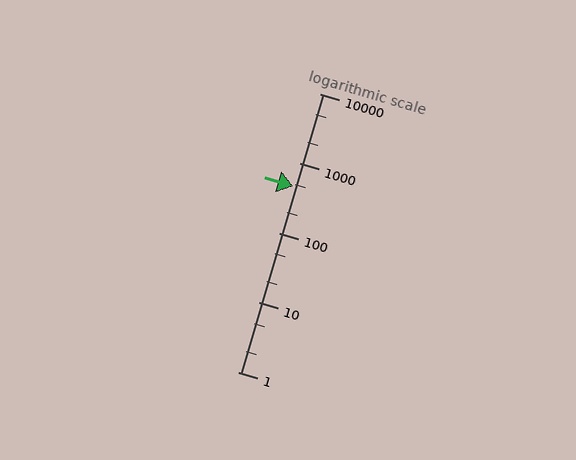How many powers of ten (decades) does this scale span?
The scale spans 4 decades, from 1 to 10000.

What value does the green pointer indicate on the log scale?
The pointer indicates approximately 470.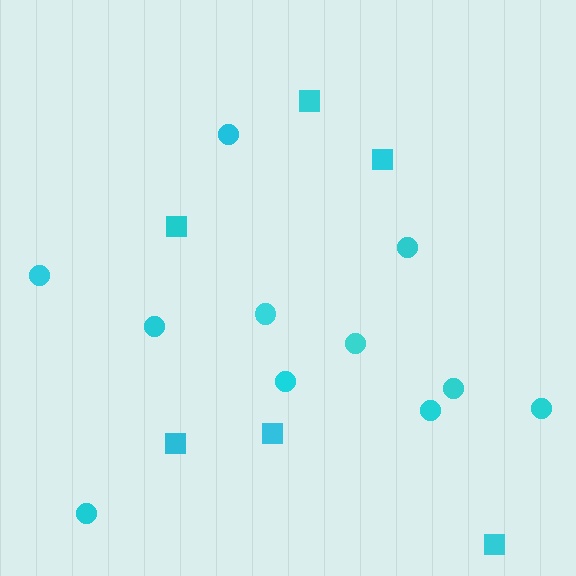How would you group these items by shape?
There are 2 groups: one group of circles (11) and one group of squares (6).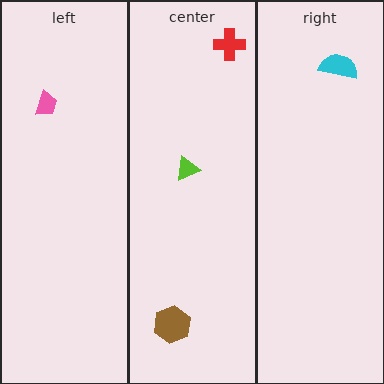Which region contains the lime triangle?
The center region.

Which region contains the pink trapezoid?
The left region.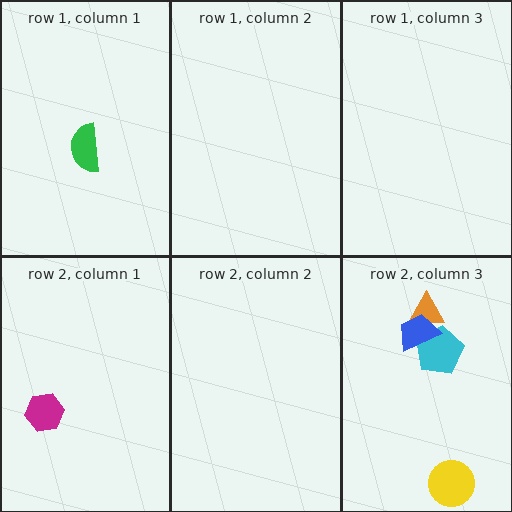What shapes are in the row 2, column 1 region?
The magenta hexagon.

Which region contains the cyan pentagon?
The row 2, column 3 region.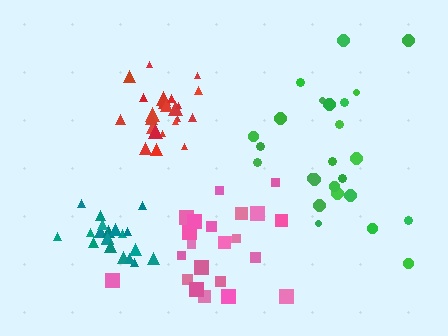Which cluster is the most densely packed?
Teal.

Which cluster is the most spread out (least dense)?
Green.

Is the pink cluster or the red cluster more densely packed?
Red.